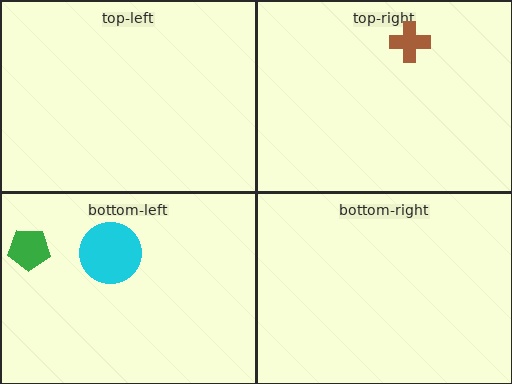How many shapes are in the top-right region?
1.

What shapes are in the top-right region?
The brown cross.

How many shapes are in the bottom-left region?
2.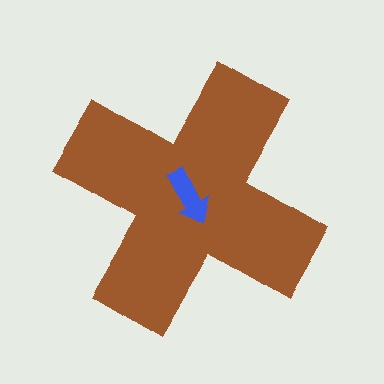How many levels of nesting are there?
2.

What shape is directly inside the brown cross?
The blue arrow.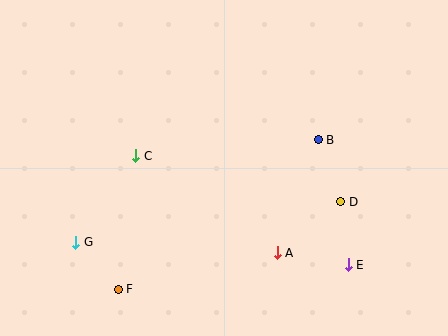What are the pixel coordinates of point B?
Point B is at (318, 140).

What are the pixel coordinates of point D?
Point D is at (341, 202).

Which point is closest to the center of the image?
Point C at (136, 156) is closest to the center.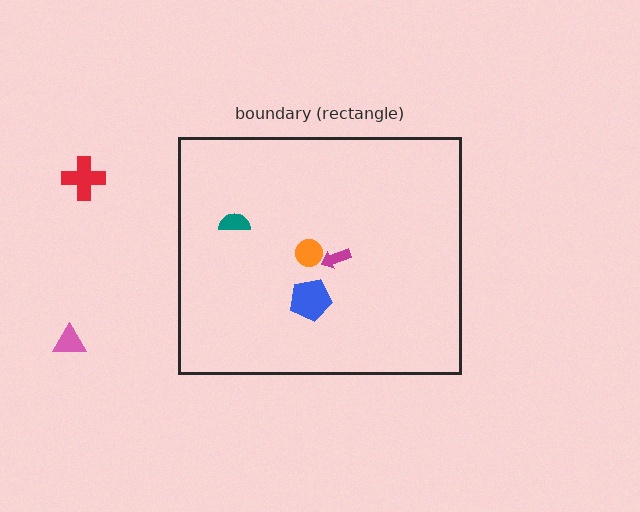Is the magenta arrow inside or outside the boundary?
Inside.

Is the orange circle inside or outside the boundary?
Inside.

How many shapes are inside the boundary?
4 inside, 2 outside.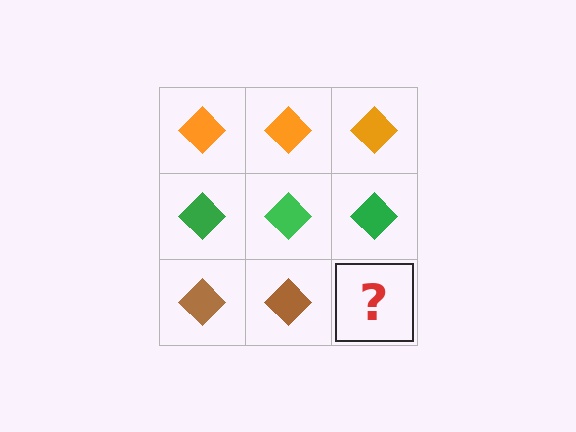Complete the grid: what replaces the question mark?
The question mark should be replaced with a brown diamond.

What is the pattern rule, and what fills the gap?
The rule is that each row has a consistent color. The gap should be filled with a brown diamond.